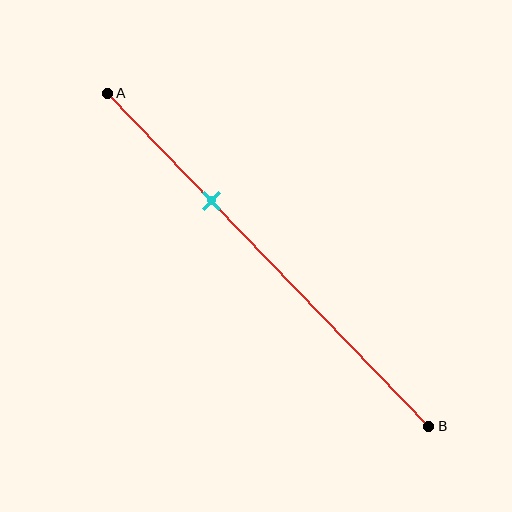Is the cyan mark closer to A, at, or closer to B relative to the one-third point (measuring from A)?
The cyan mark is approximately at the one-third point of segment AB.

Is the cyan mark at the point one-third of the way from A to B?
Yes, the mark is approximately at the one-third point.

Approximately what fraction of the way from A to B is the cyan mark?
The cyan mark is approximately 30% of the way from A to B.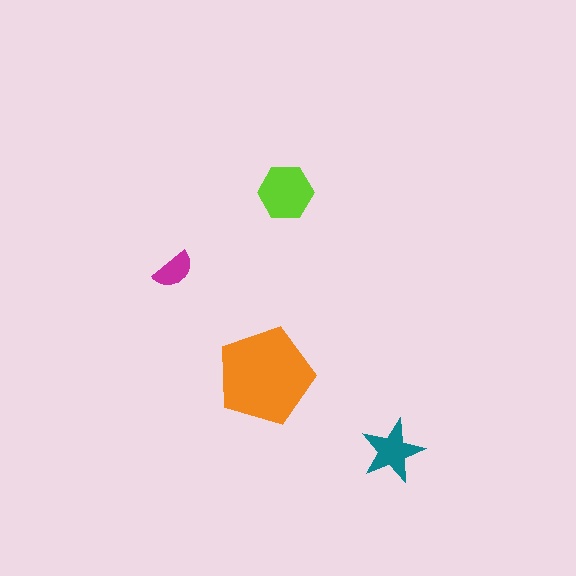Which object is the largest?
The orange pentagon.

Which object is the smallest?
The magenta semicircle.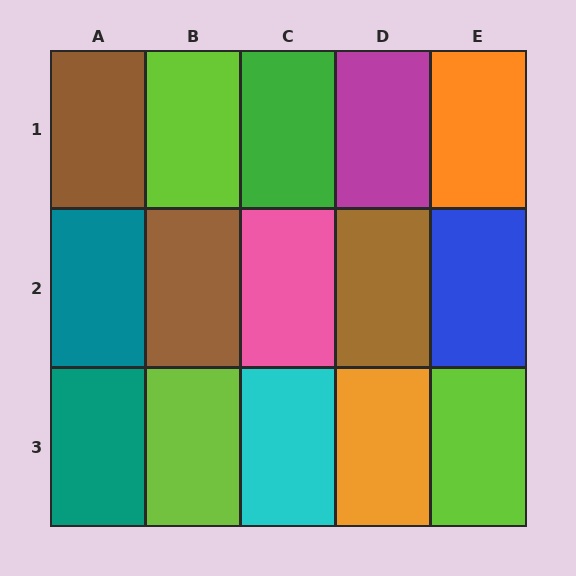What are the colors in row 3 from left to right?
Teal, lime, cyan, orange, lime.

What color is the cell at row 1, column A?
Brown.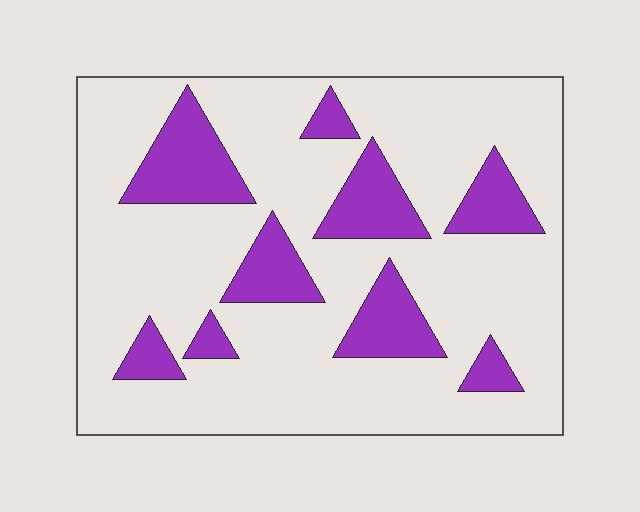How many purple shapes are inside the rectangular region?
9.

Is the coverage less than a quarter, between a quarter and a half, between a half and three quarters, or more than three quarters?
Less than a quarter.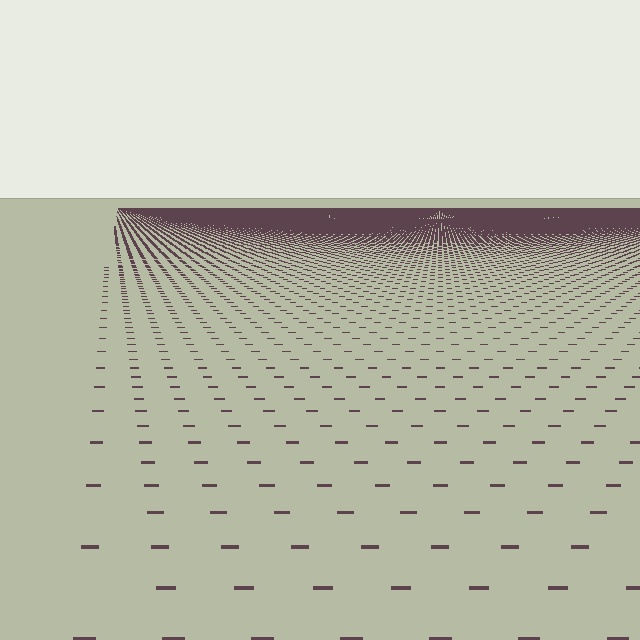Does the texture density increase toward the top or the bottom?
Density increases toward the top.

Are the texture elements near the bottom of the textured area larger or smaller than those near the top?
Larger. Near the bottom, elements are closer to the viewer and appear at a bigger on-screen size.